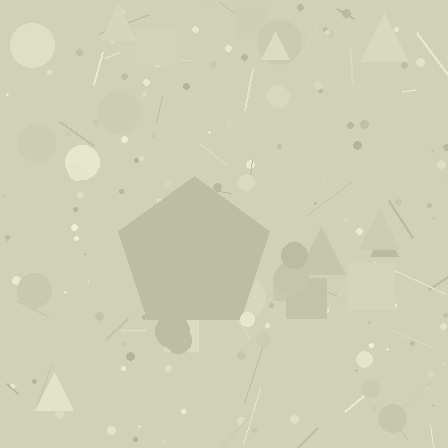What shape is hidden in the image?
A pentagon is hidden in the image.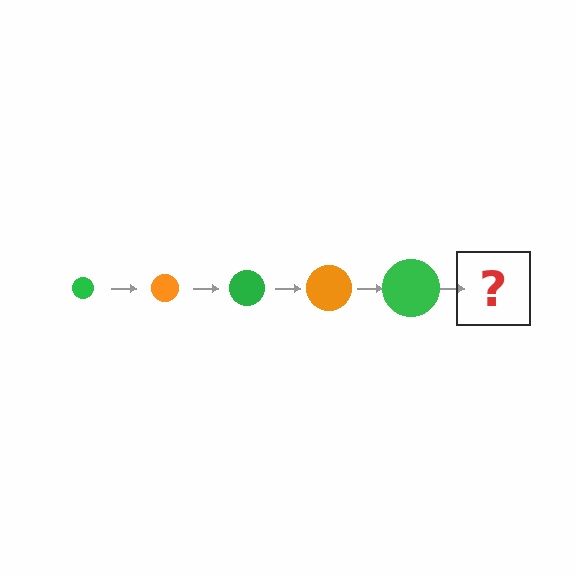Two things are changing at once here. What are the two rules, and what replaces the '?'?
The two rules are that the circle grows larger each step and the color cycles through green and orange. The '?' should be an orange circle, larger than the previous one.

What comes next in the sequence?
The next element should be an orange circle, larger than the previous one.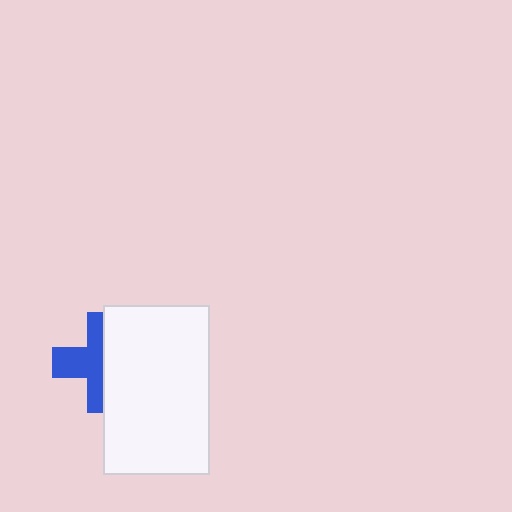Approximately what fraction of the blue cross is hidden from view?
Roughly 48% of the blue cross is hidden behind the white rectangle.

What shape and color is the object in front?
The object in front is a white rectangle.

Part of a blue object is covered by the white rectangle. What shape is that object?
It is a cross.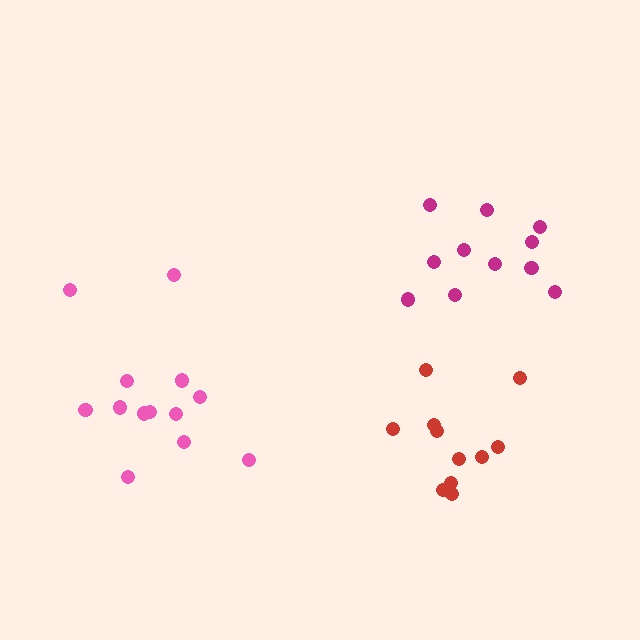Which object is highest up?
The magenta cluster is topmost.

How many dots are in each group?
Group 1: 13 dots, Group 2: 11 dots, Group 3: 11 dots (35 total).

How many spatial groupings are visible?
There are 3 spatial groupings.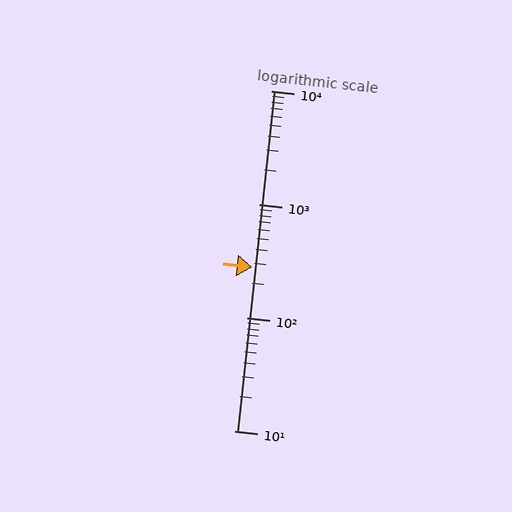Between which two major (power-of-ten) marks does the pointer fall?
The pointer is between 100 and 1000.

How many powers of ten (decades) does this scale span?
The scale spans 3 decades, from 10 to 10000.